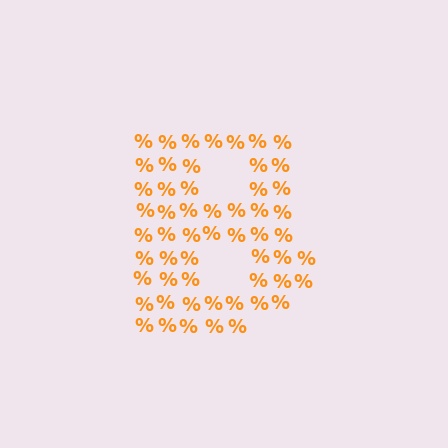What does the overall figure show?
The overall figure shows the letter B.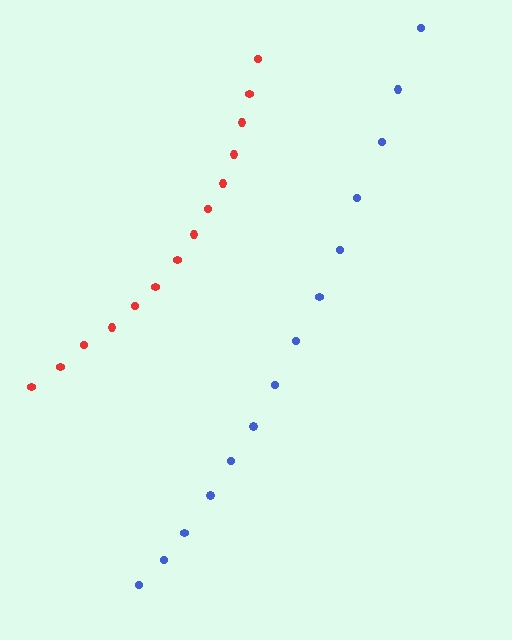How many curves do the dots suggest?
There are 2 distinct paths.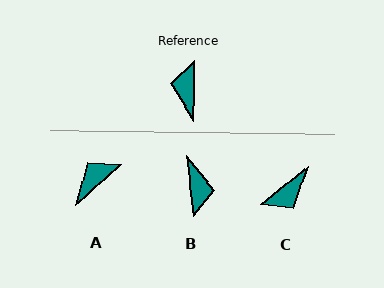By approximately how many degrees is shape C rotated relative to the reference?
Approximately 130 degrees counter-clockwise.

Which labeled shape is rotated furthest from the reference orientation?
B, about 172 degrees away.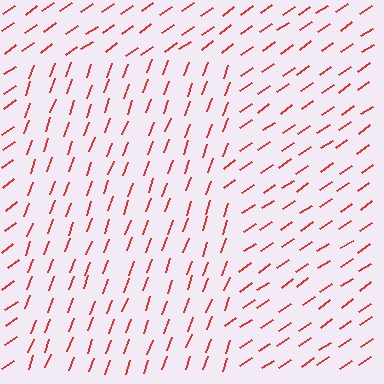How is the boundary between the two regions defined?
The boundary is defined purely by a change in line orientation (approximately 36 degrees difference). All lines are the same color and thickness.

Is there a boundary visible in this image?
Yes, there is a texture boundary formed by a change in line orientation.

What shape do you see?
I see a rectangle.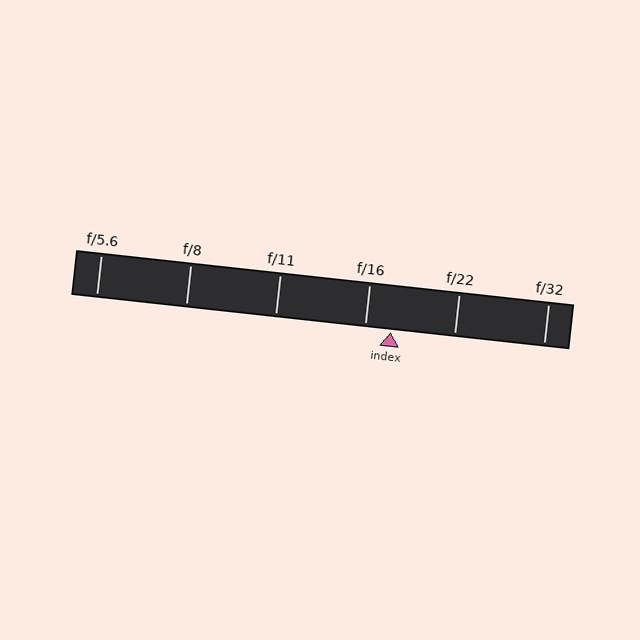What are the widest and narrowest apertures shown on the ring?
The widest aperture shown is f/5.6 and the narrowest is f/32.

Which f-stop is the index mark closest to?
The index mark is closest to f/16.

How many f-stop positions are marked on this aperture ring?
There are 6 f-stop positions marked.